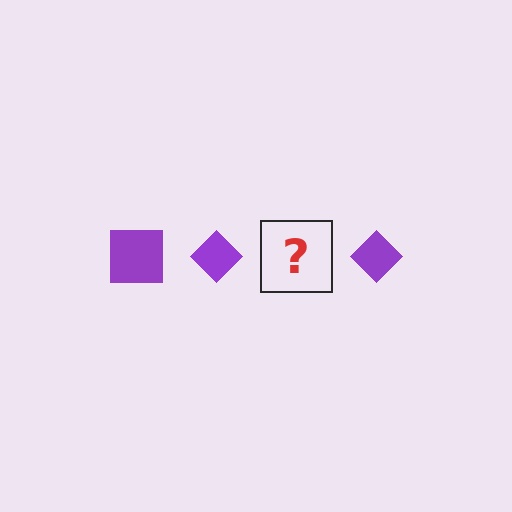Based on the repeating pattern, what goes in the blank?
The blank should be a purple square.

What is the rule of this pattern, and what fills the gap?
The rule is that the pattern cycles through square, diamond shapes in purple. The gap should be filled with a purple square.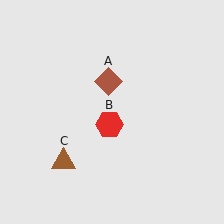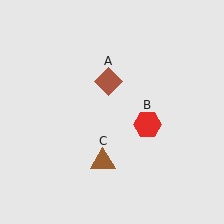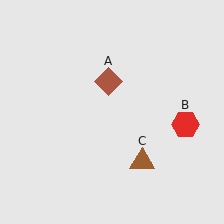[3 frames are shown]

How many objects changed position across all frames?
2 objects changed position: red hexagon (object B), brown triangle (object C).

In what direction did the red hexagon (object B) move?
The red hexagon (object B) moved right.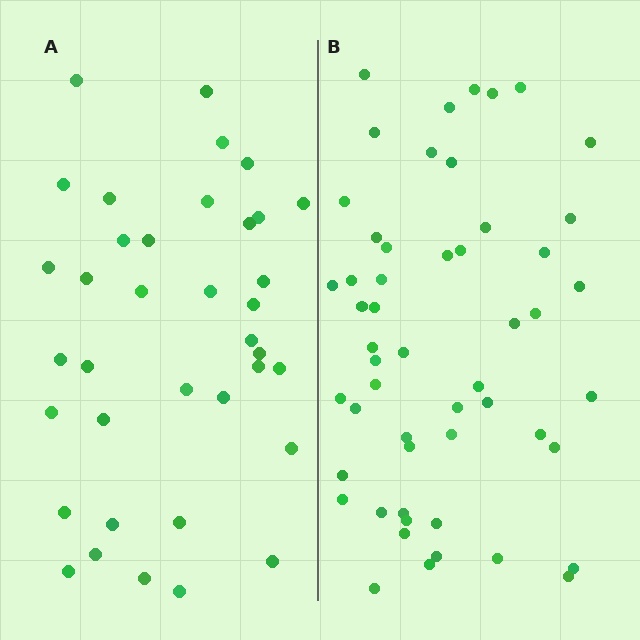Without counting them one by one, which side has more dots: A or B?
Region B (the right region) has more dots.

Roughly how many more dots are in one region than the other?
Region B has approximately 15 more dots than region A.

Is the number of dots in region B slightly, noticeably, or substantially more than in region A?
Region B has noticeably more, but not dramatically so. The ratio is roughly 1.4 to 1.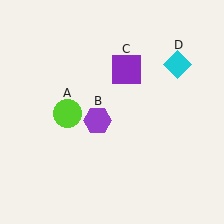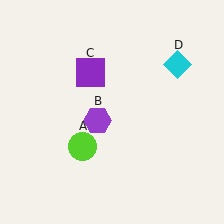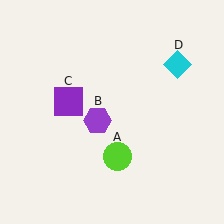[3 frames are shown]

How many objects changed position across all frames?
2 objects changed position: lime circle (object A), purple square (object C).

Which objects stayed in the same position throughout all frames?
Purple hexagon (object B) and cyan diamond (object D) remained stationary.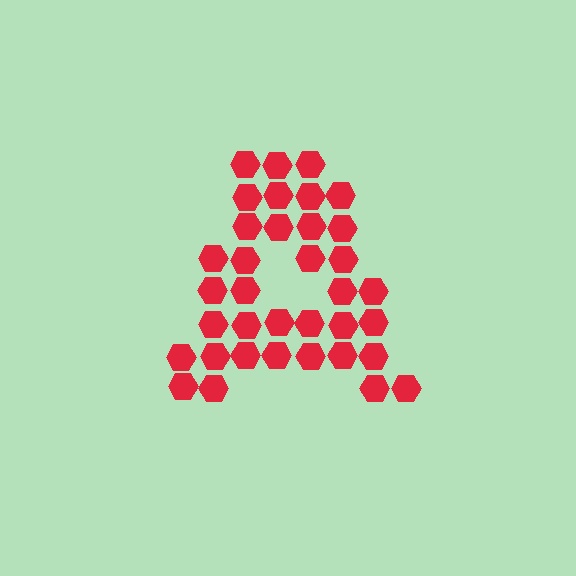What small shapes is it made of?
It is made of small hexagons.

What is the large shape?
The large shape is the letter A.